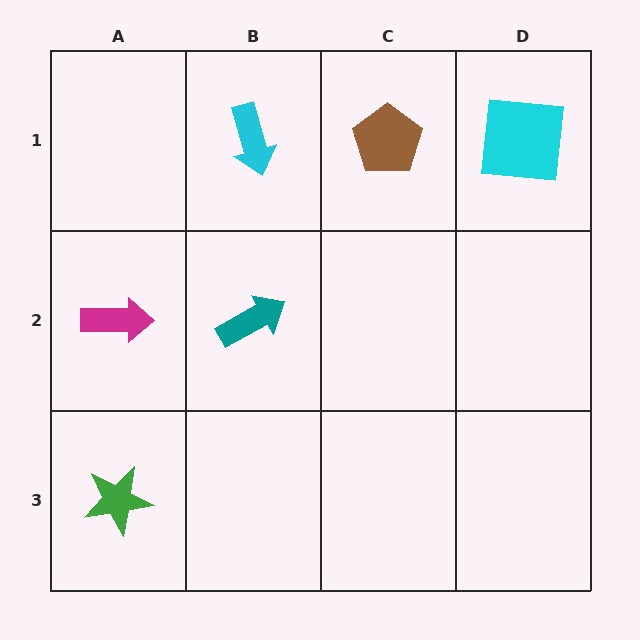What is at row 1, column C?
A brown pentagon.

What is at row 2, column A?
A magenta arrow.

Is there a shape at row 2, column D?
No, that cell is empty.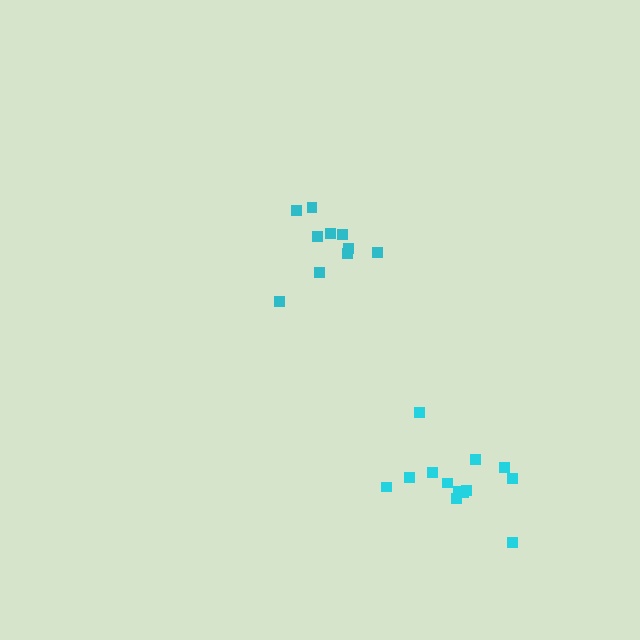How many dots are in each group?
Group 1: 10 dots, Group 2: 13 dots (23 total).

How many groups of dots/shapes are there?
There are 2 groups.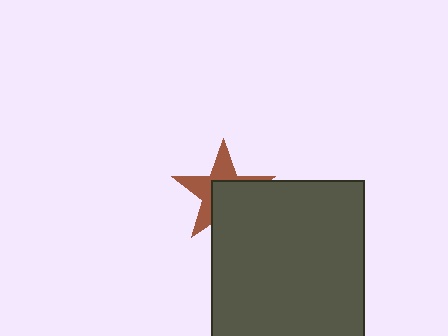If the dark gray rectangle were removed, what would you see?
You would see the complete brown star.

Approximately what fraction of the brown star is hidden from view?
Roughly 50% of the brown star is hidden behind the dark gray rectangle.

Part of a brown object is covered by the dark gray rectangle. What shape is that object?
It is a star.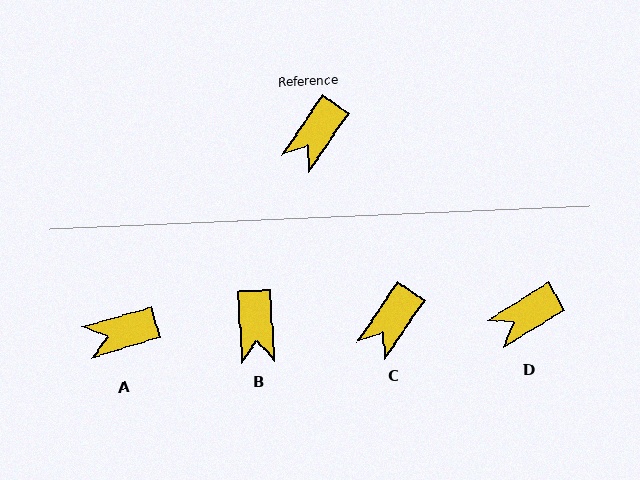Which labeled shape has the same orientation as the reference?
C.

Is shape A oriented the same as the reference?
No, it is off by about 40 degrees.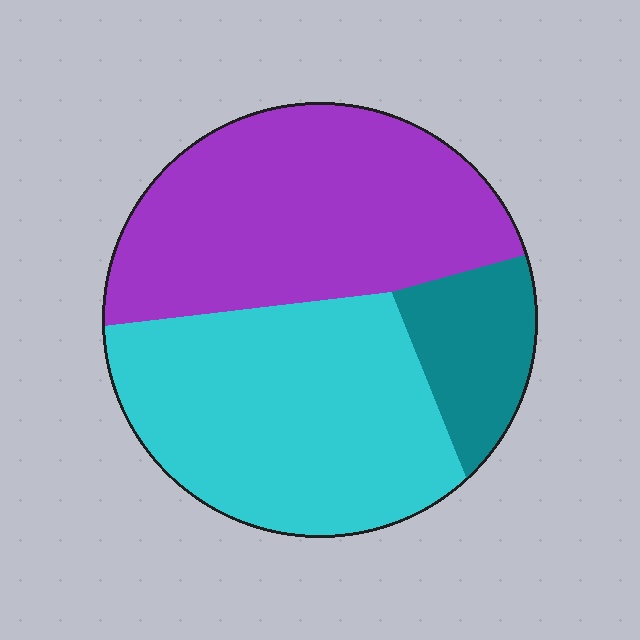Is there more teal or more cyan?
Cyan.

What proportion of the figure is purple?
Purple takes up about two fifths (2/5) of the figure.